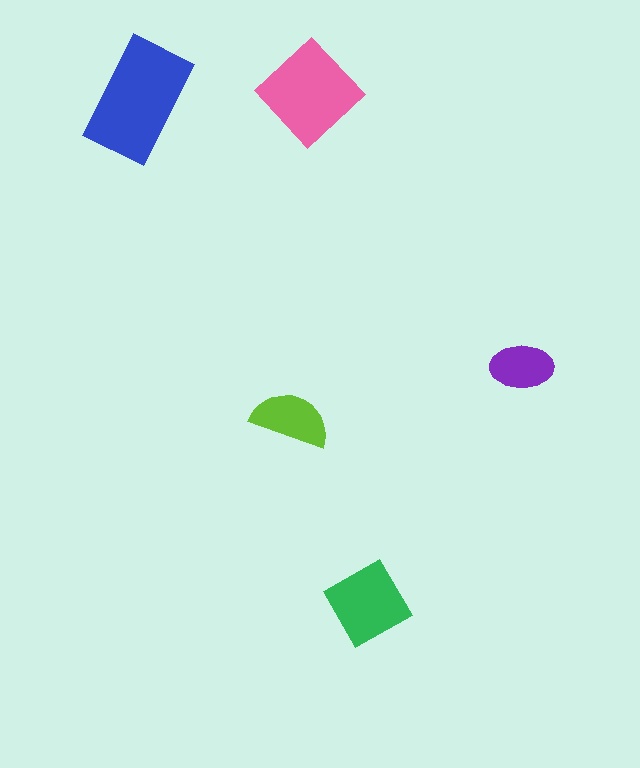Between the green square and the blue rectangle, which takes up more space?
The blue rectangle.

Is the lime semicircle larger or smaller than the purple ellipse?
Larger.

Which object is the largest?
The blue rectangle.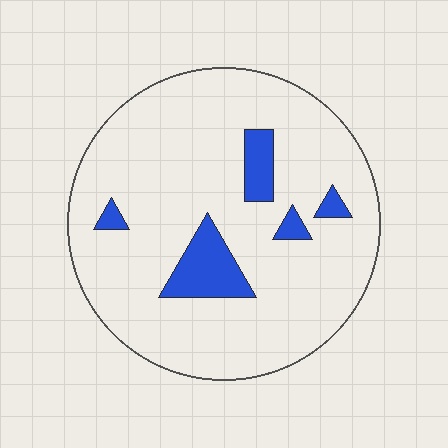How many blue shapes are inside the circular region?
5.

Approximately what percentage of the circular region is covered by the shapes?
Approximately 10%.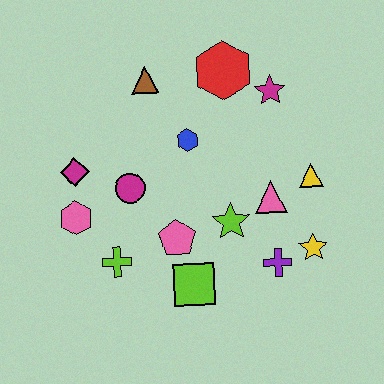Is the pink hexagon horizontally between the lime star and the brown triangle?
No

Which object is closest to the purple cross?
The yellow star is closest to the purple cross.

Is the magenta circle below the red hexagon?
Yes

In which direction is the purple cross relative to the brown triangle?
The purple cross is below the brown triangle.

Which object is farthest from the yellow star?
The magenta diamond is farthest from the yellow star.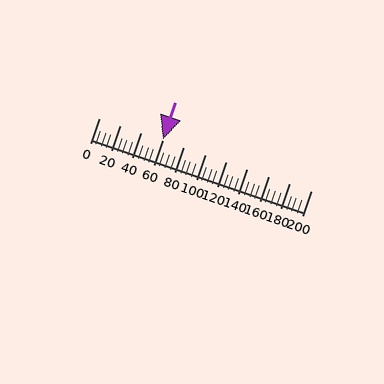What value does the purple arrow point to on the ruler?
The purple arrow points to approximately 60.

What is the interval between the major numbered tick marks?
The major tick marks are spaced 20 units apart.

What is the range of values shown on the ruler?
The ruler shows values from 0 to 200.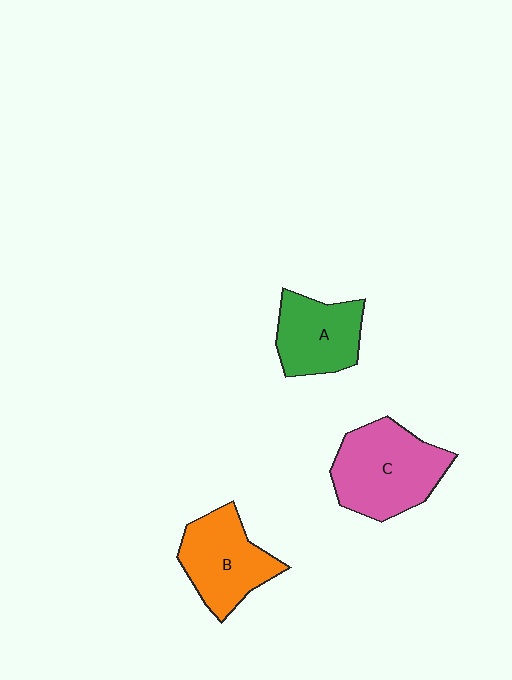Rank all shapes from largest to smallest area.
From largest to smallest: C (pink), B (orange), A (green).